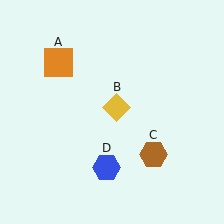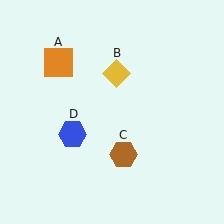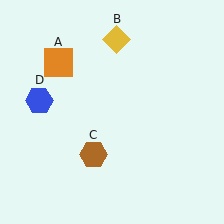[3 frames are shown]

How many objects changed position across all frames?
3 objects changed position: yellow diamond (object B), brown hexagon (object C), blue hexagon (object D).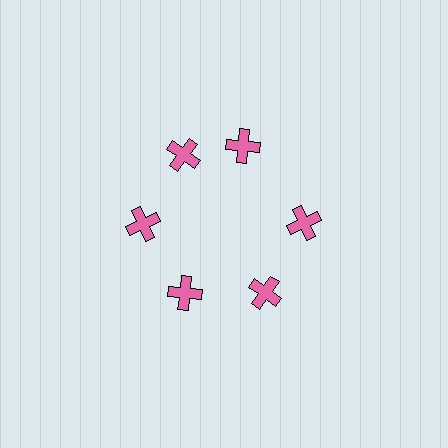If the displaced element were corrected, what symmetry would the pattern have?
It would have 6-fold rotational symmetry — the pattern would map onto itself every 60 degrees.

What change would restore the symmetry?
The symmetry would be restored by rotating it back into even spacing with its neighbors so that all 6 crosses sit at equal angles and equal distance from the center.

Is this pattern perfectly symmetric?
No. The 6 pink crosses are arranged in a ring, but one element near the 1 o'clock position is rotated out of alignment along the ring, breaking the 6-fold rotational symmetry.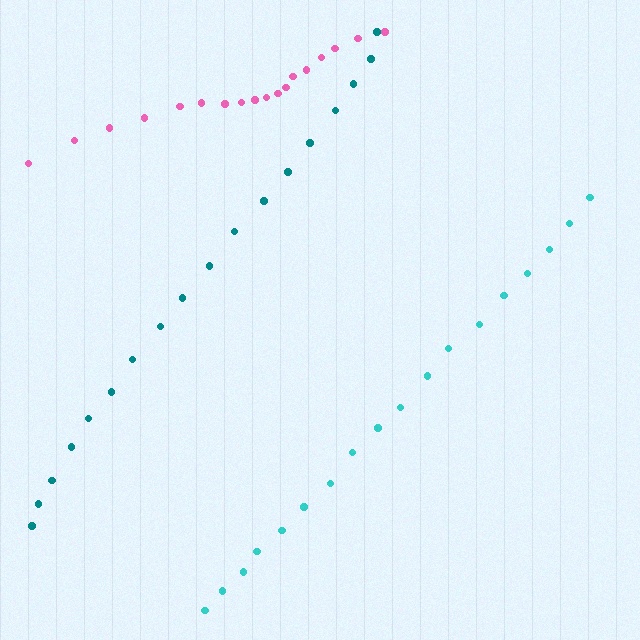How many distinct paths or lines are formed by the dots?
There are 3 distinct paths.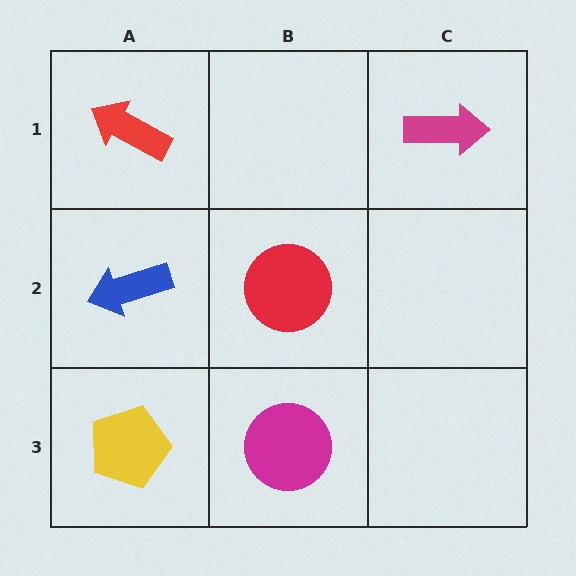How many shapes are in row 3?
2 shapes.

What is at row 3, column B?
A magenta circle.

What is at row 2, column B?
A red circle.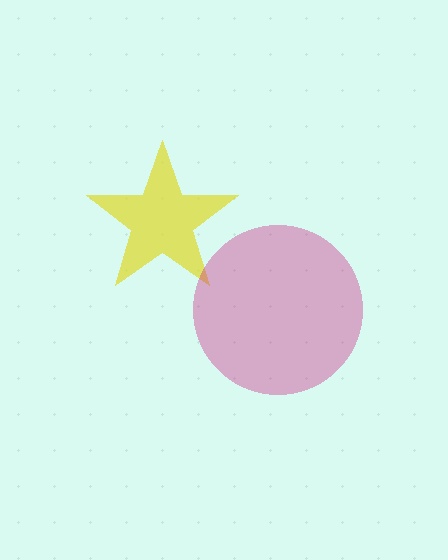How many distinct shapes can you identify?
There are 2 distinct shapes: a yellow star, a magenta circle.